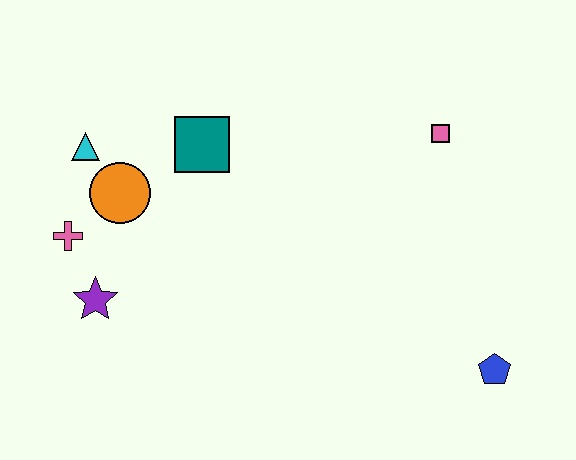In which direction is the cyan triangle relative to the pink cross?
The cyan triangle is above the pink cross.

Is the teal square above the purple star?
Yes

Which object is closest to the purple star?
The pink cross is closest to the purple star.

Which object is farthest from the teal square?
The blue pentagon is farthest from the teal square.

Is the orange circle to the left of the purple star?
No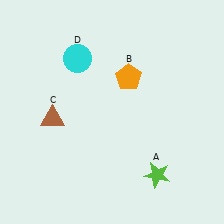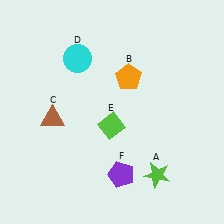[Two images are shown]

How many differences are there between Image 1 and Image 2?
There are 2 differences between the two images.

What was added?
A lime diamond (E), a purple pentagon (F) were added in Image 2.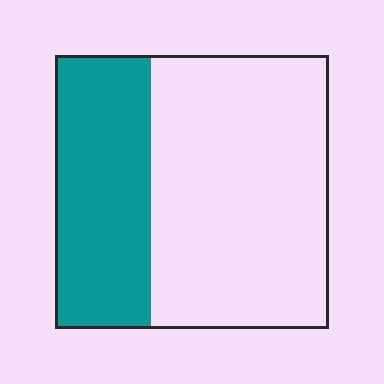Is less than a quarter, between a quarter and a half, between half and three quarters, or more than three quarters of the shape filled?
Between a quarter and a half.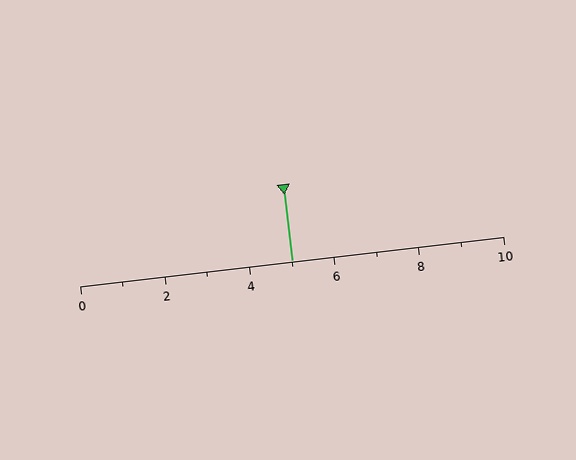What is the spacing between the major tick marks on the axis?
The major ticks are spaced 2 apart.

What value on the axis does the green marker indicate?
The marker indicates approximately 5.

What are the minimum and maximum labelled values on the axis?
The axis runs from 0 to 10.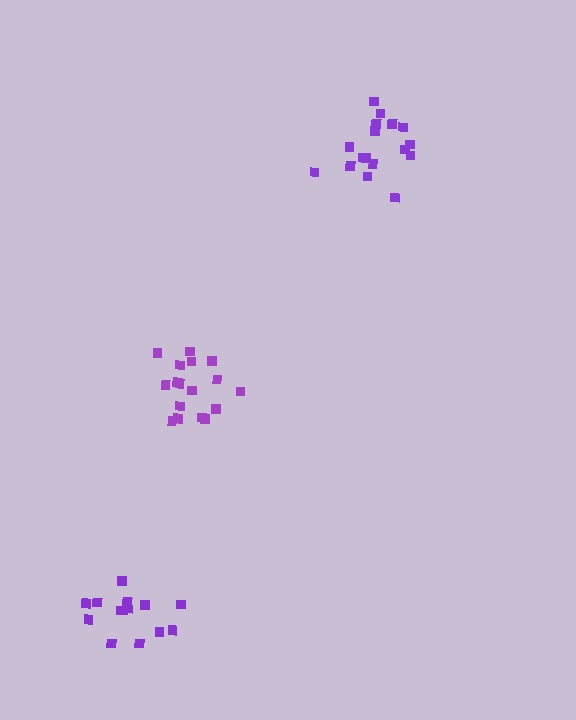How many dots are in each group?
Group 1: 17 dots, Group 2: 17 dots, Group 3: 14 dots (48 total).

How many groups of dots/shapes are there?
There are 3 groups.